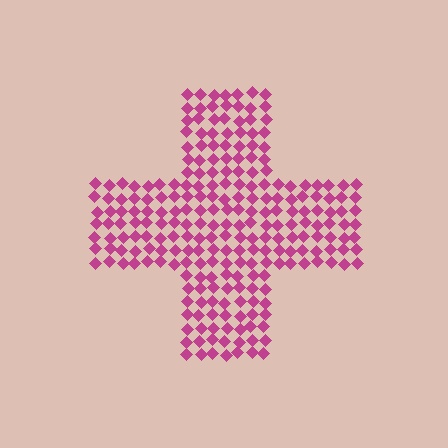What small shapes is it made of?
It is made of small diamonds.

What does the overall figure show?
The overall figure shows a cross.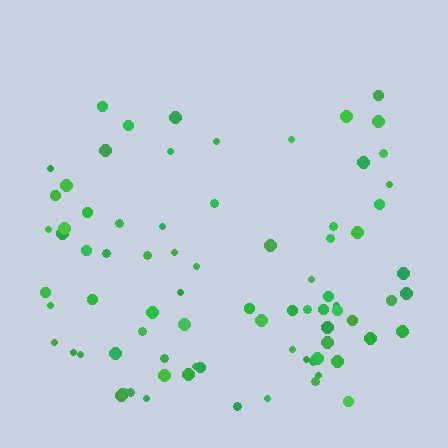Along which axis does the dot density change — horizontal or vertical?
Vertical.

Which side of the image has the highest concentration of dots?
The bottom.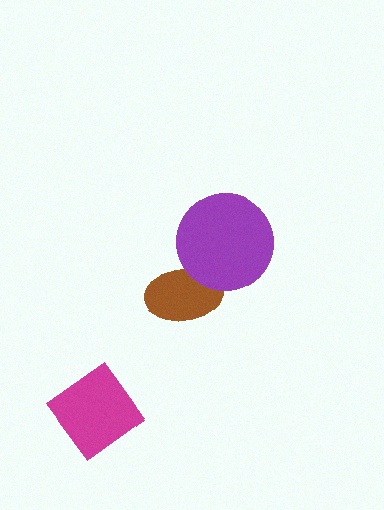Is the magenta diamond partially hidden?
No, no other shape covers it.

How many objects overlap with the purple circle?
1 object overlaps with the purple circle.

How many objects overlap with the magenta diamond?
0 objects overlap with the magenta diamond.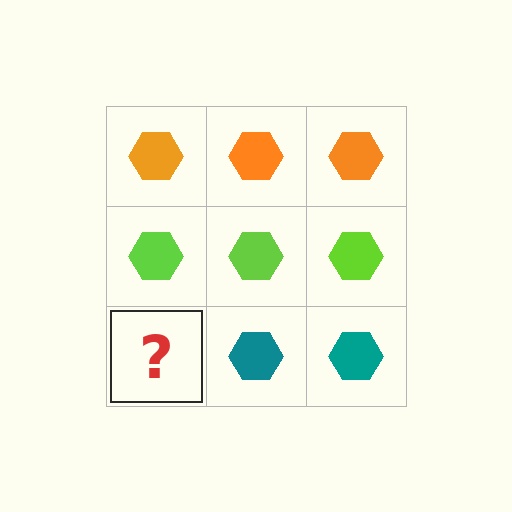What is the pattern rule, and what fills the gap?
The rule is that each row has a consistent color. The gap should be filled with a teal hexagon.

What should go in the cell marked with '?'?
The missing cell should contain a teal hexagon.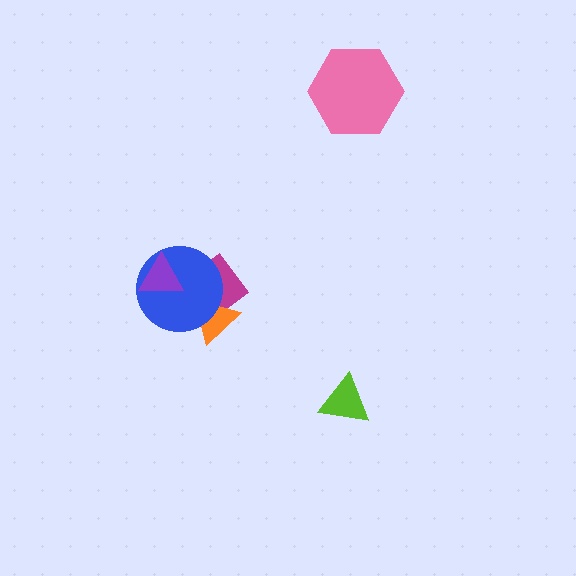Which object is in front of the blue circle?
The purple triangle is in front of the blue circle.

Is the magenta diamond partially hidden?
Yes, it is partially covered by another shape.